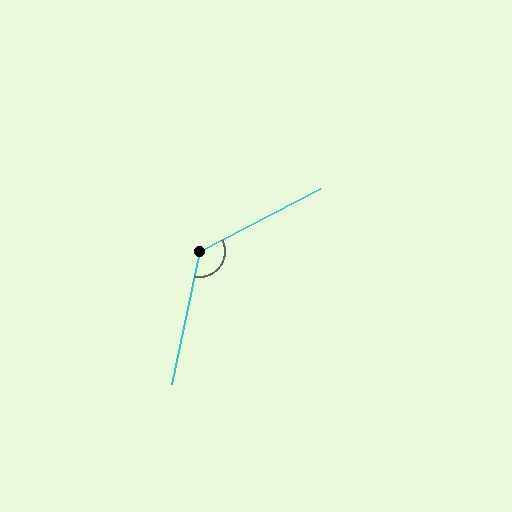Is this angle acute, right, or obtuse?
It is obtuse.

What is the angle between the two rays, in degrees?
Approximately 129 degrees.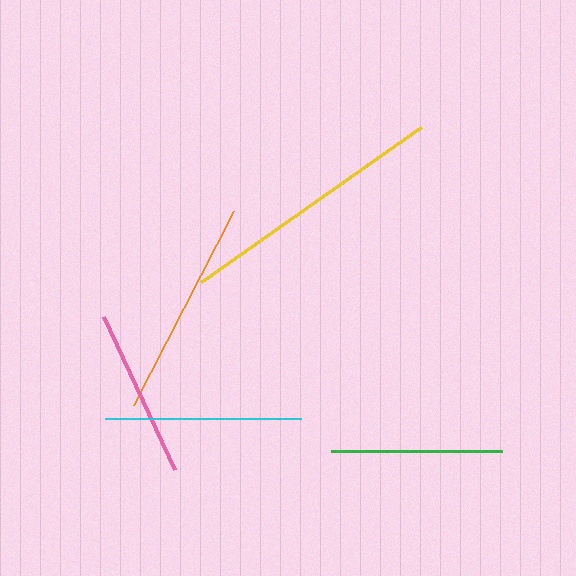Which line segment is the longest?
The yellow line is the longest at approximately 269 pixels.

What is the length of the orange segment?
The orange segment is approximately 218 pixels long.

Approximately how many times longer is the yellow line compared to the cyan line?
The yellow line is approximately 1.4 times the length of the cyan line.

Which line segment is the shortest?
The pink line is the shortest at approximately 168 pixels.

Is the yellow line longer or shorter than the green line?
The yellow line is longer than the green line.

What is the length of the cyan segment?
The cyan segment is approximately 196 pixels long.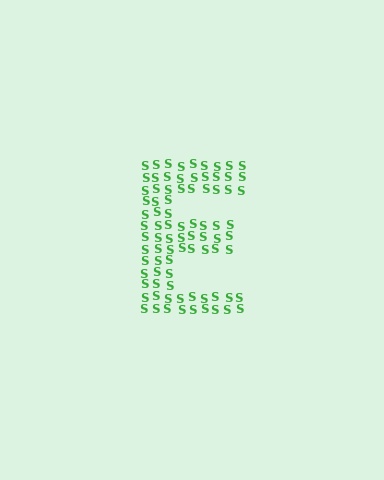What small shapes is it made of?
It is made of small letter S's.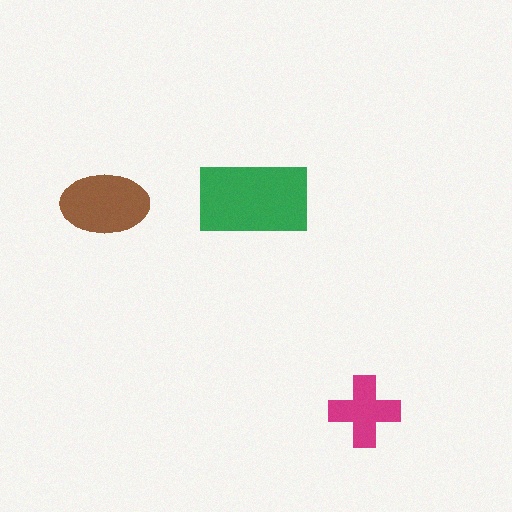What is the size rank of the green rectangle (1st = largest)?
1st.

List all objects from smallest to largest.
The magenta cross, the brown ellipse, the green rectangle.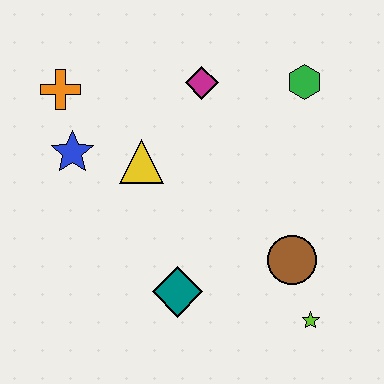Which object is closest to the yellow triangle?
The blue star is closest to the yellow triangle.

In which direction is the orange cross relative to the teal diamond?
The orange cross is above the teal diamond.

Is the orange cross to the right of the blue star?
No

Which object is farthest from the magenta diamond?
The lime star is farthest from the magenta diamond.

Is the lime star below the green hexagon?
Yes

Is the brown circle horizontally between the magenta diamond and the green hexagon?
Yes